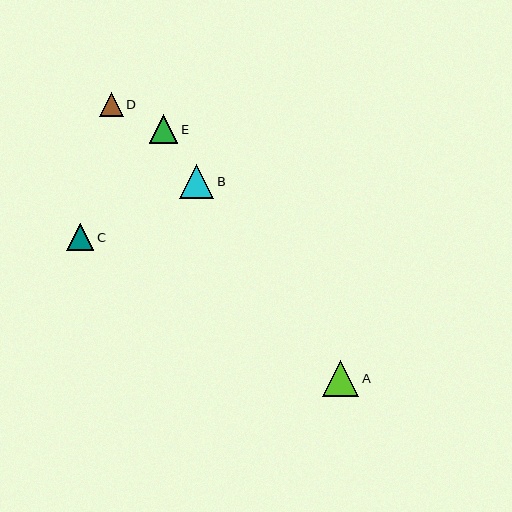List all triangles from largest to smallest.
From largest to smallest: A, B, E, C, D.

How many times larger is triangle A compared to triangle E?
Triangle A is approximately 1.3 times the size of triangle E.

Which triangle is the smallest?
Triangle D is the smallest with a size of approximately 24 pixels.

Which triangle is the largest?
Triangle A is the largest with a size of approximately 36 pixels.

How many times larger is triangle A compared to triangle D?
Triangle A is approximately 1.5 times the size of triangle D.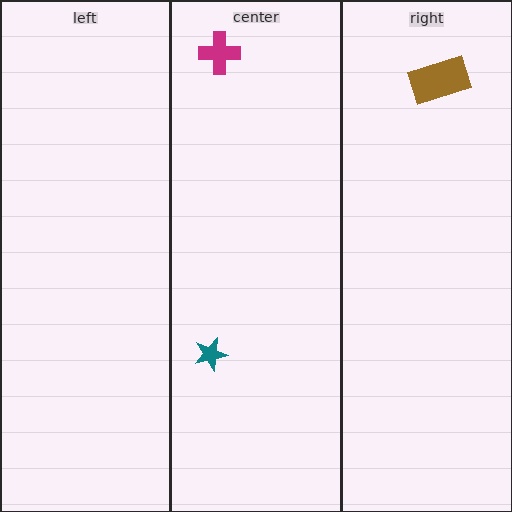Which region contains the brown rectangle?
The right region.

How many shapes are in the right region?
1.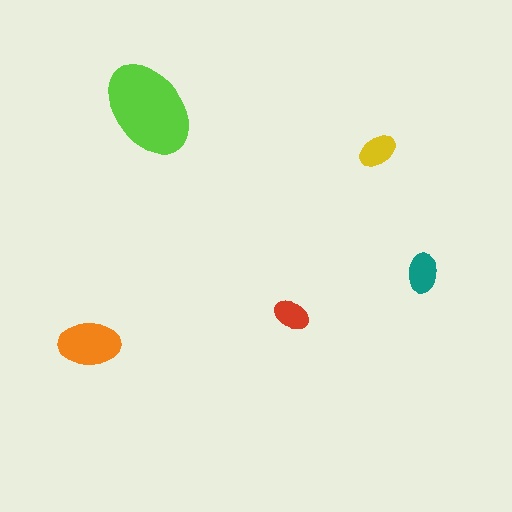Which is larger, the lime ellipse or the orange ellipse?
The lime one.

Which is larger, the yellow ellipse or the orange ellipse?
The orange one.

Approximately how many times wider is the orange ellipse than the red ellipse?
About 1.5 times wider.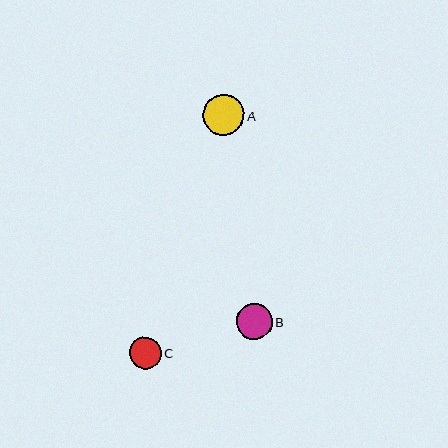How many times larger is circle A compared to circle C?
Circle A is approximately 1.3 times the size of circle C.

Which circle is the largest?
Circle A is the largest with a size of approximately 41 pixels.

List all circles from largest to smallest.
From largest to smallest: A, B, C.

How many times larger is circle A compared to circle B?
Circle A is approximately 1.1 times the size of circle B.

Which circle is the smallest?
Circle C is the smallest with a size of approximately 32 pixels.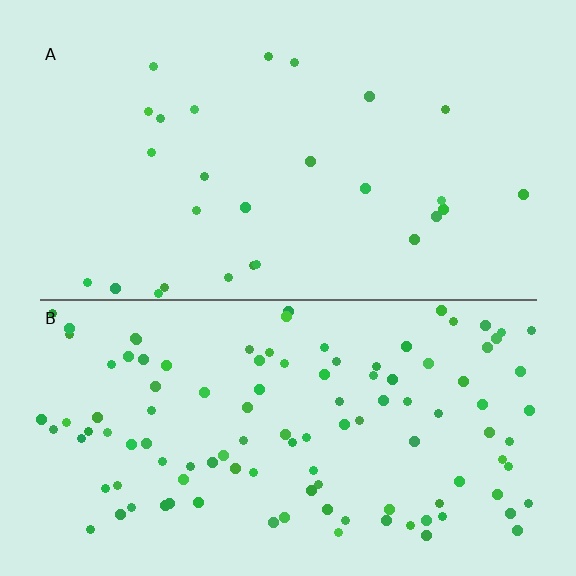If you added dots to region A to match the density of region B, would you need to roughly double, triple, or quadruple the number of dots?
Approximately quadruple.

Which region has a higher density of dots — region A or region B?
B (the bottom).